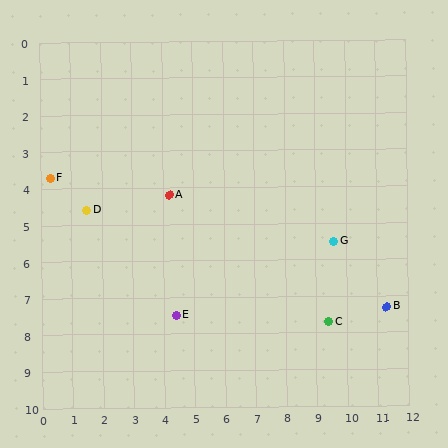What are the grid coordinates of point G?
Point G is at approximately (9.6, 5.5).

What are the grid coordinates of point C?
Point C is at approximately (9.4, 7.7).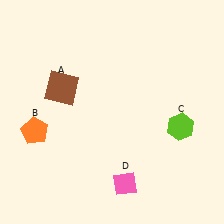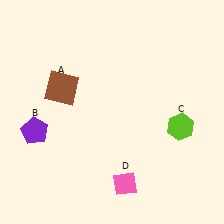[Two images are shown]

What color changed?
The pentagon (B) changed from orange in Image 1 to purple in Image 2.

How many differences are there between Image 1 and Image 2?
There is 1 difference between the two images.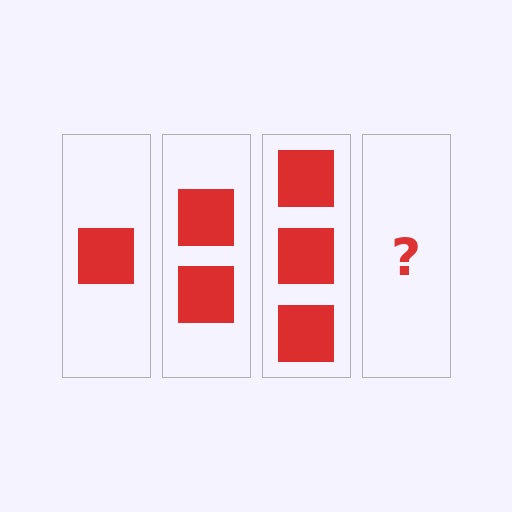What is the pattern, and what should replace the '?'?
The pattern is that each step adds one more square. The '?' should be 4 squares.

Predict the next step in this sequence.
The next step is 4 squares.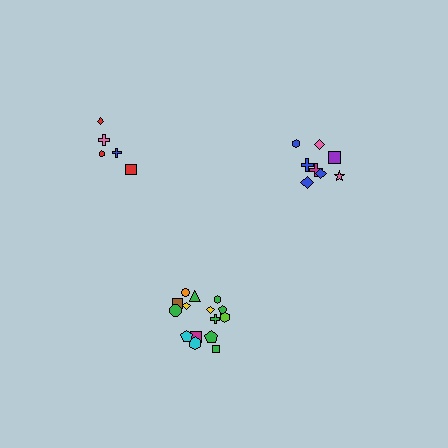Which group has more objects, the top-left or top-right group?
The top-right group.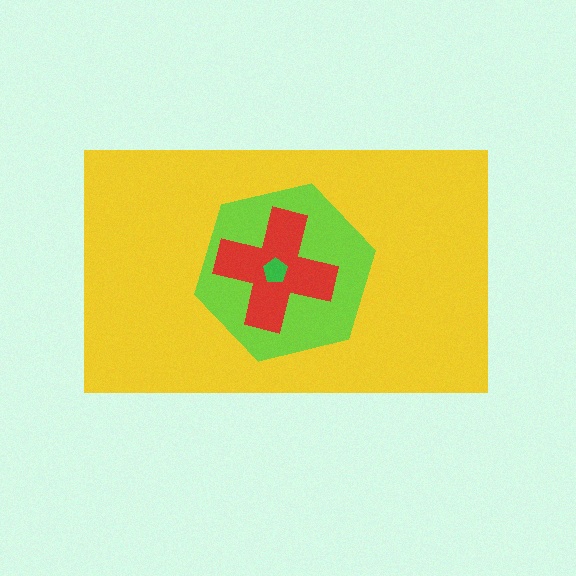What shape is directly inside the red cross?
The green pentagon.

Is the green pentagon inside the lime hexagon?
Yes.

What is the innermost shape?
The green pentagon.